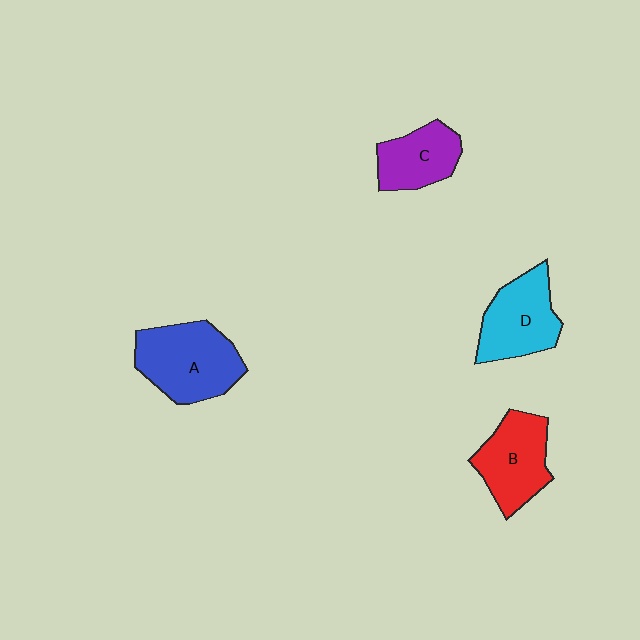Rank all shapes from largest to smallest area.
From largest to smallest: A (blue), D (cyan), B (red), C (purple).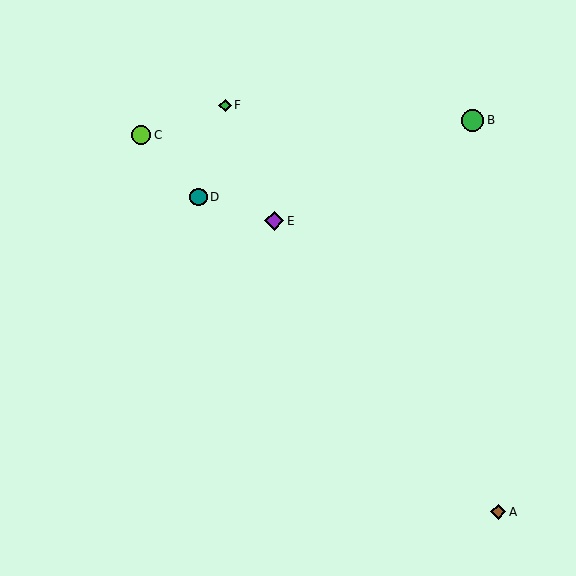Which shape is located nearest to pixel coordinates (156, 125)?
The lime circle (labeled C) at (141, 135) is nearest to that location.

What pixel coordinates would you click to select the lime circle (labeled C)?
Click at (141, 135) to select the lime circle C.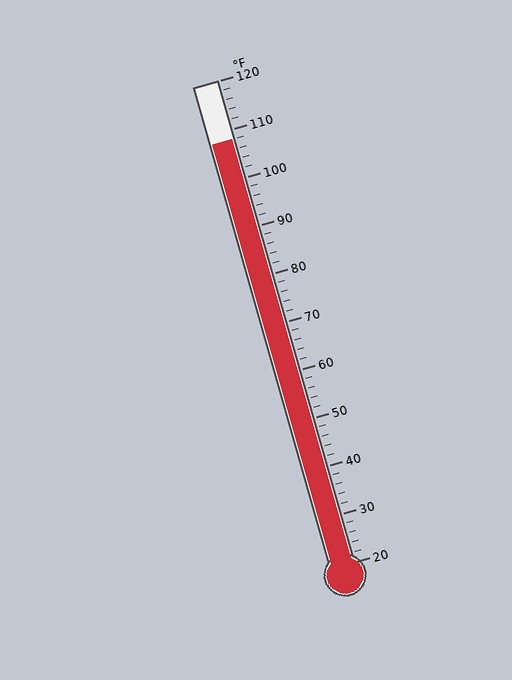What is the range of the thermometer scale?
The thermometer scale ranges from 20°F to 120°F.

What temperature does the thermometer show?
The thermometer shows approximately 108°F.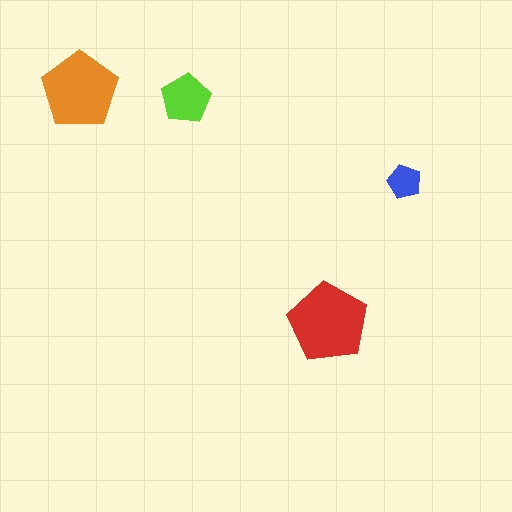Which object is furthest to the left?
The orange pentagon is leftmost.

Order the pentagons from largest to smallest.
the red one, the orange one, the lime one, the blue one.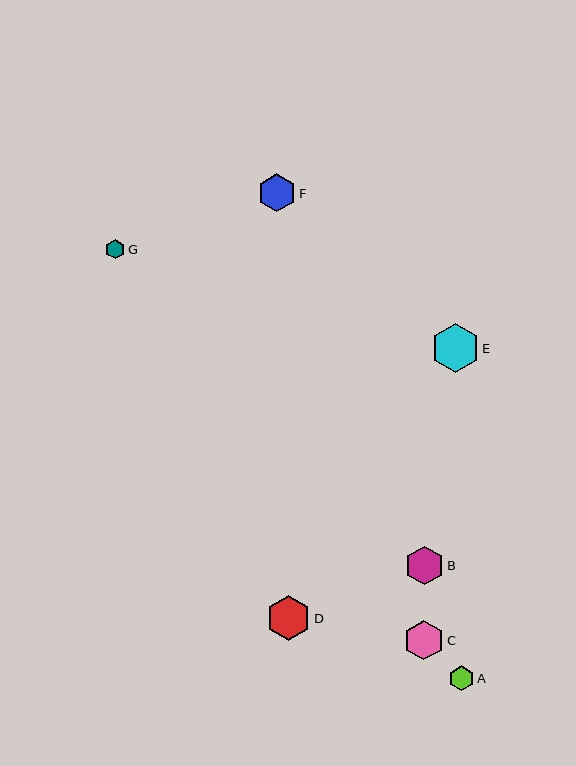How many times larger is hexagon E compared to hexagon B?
Hexagon E is approximately 1.3 times the size of hexagon B.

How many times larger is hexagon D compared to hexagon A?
Hexagon D is approximately 1.8 times the size of hexagon A.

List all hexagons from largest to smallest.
From largest to smallest: E, D, C, B, F, A, G.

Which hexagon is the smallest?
Hexagon G is the smallest with a size of approximately 20 pixels.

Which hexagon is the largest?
Hexagon E is the largest with a size of approximately 48 pixels.